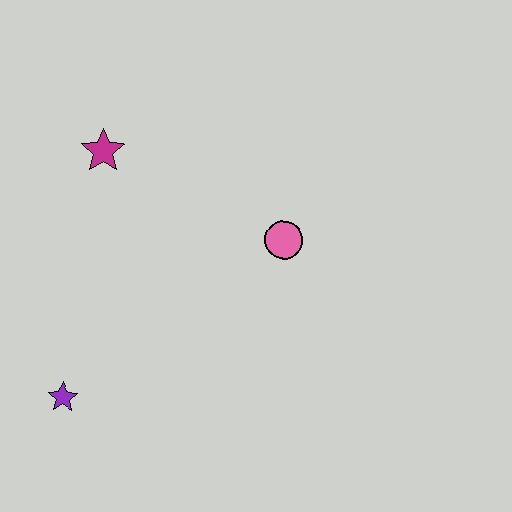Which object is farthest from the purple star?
The pink circle is farthest from the purple star.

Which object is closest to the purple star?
The magenta star is closest to the purple star.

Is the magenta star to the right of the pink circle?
No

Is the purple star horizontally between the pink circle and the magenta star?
No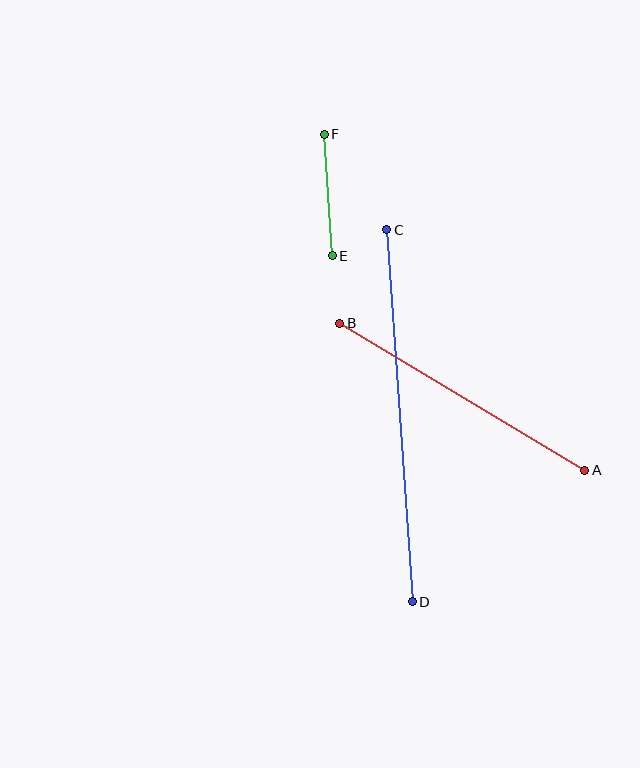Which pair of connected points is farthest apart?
Points C and D are farthest apart.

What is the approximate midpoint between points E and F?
The midpoint is at approximately (328, 195) pixels.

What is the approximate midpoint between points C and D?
The midpoint is at approximately (400, 416) pixels.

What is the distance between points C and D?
The distance is approximately 373 pixels.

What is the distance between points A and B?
The distance is approximately 285 pixels.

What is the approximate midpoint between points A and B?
The midpoint is at approximately (462, 397) pixels.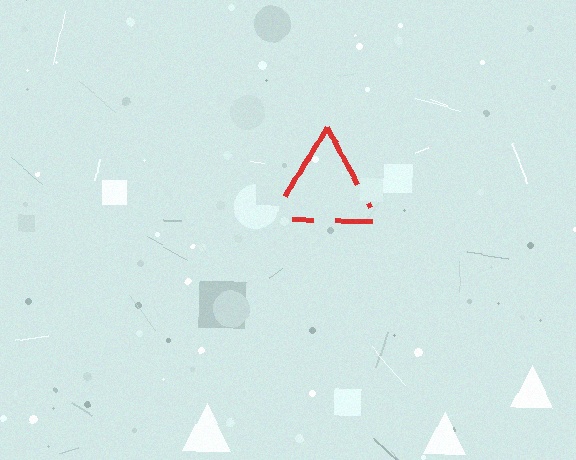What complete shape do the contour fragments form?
The contour fragments form a triangle.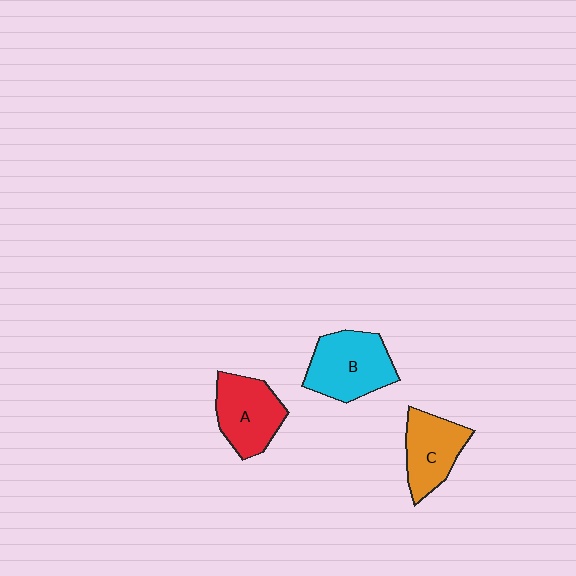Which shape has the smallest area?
Shape C (orange).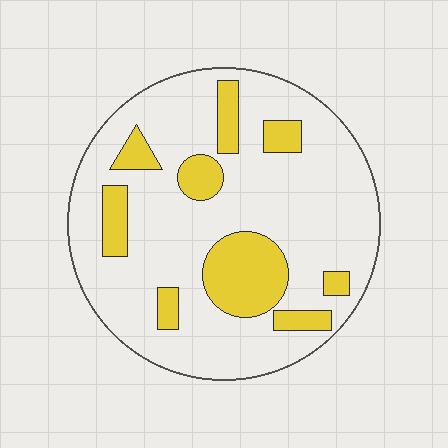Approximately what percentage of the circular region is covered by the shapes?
Approximately 20%.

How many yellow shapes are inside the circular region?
9.